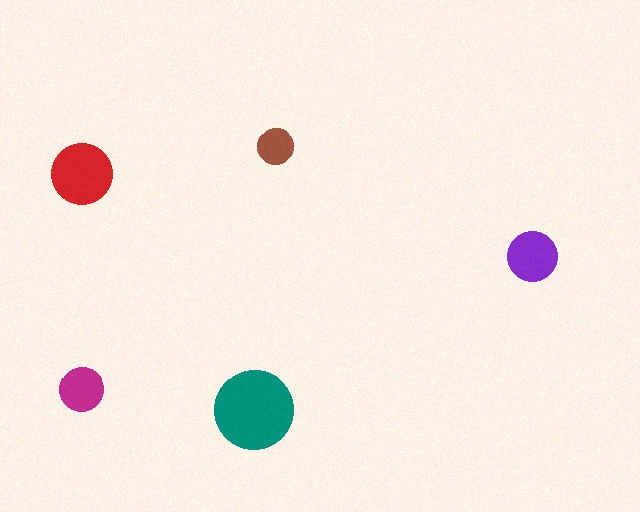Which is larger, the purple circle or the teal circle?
The teal one.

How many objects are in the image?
There are 5 objects in the image.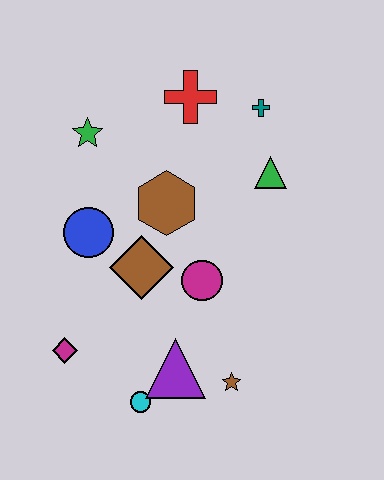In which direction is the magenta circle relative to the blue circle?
The magenta circle is to the right of the blue circle.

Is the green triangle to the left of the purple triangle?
No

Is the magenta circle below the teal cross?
Yes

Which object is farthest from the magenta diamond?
The teal cross is farthest from the magenta diamond.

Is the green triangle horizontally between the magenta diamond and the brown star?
No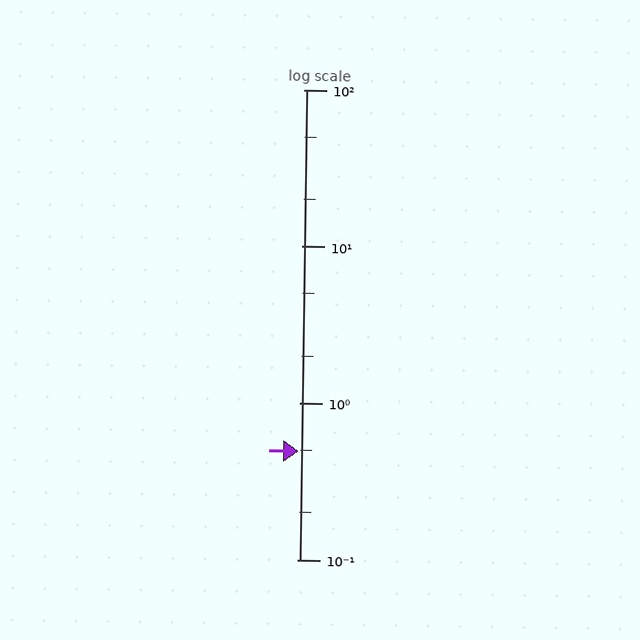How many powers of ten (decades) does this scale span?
The scale spans 3 decades, from 0.1 to 100.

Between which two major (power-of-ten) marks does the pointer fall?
The pointer is between 0.1 and 1.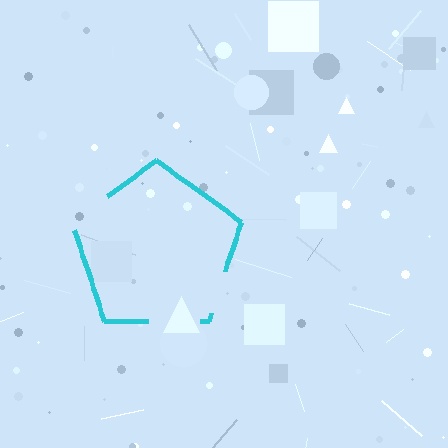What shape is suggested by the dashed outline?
The dashed outline suggests a pentagon.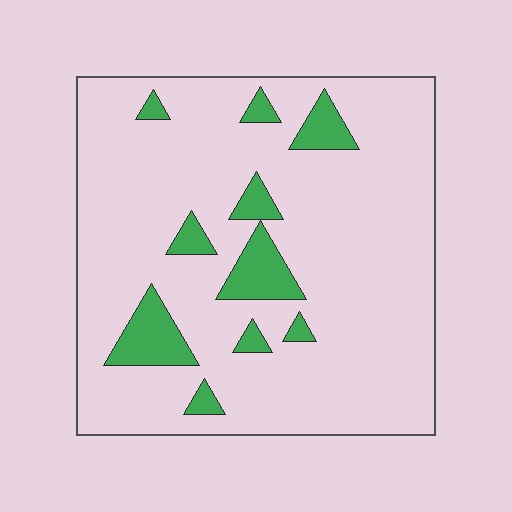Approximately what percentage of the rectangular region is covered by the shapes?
Approximately 10%.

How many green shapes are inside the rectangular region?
10.